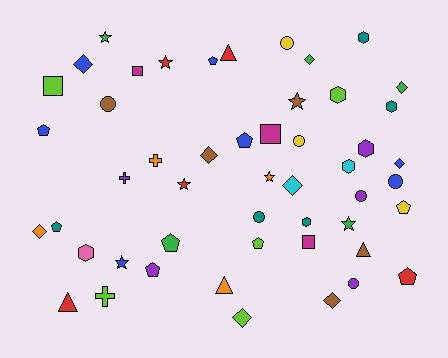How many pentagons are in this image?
There are 9 pentagons.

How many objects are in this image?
There are 50 objects.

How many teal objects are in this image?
There are 5 teal objects.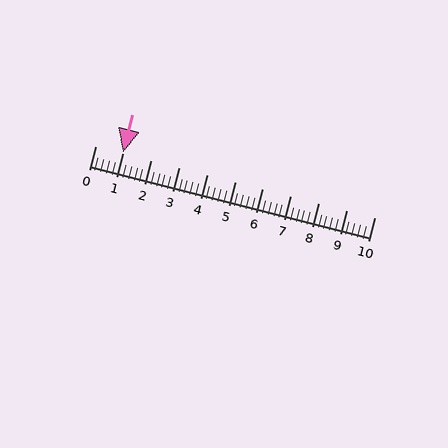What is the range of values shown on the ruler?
The ruler shows values from 0 to 10.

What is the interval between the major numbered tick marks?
The major tick marks are spaced 1 units apart.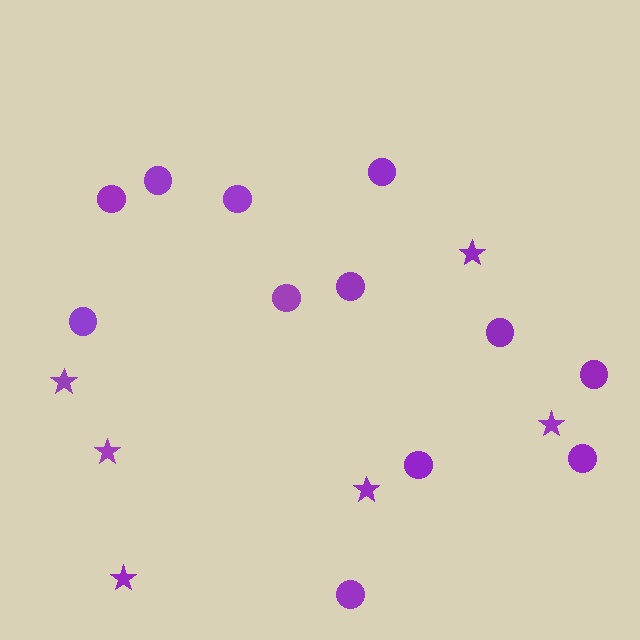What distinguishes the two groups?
There are 2 groups: one group of circles (12) and one group of stars (6).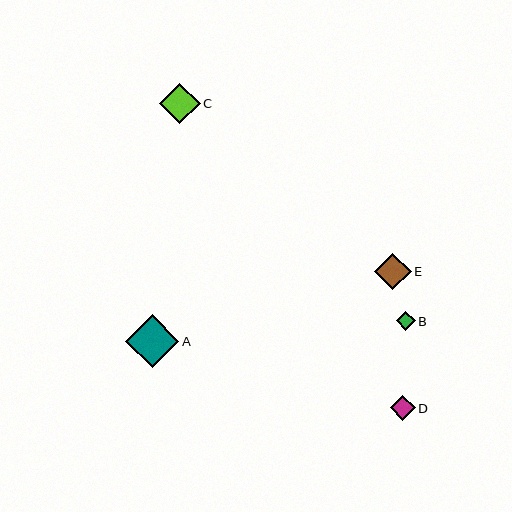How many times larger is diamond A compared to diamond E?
Diamond A is approximately 1.4 times the size of diamond E.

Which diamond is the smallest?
Diamond B is the smallest with a size of approximately 19 pixels.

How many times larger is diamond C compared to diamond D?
Diamond C is approximately 1.6 times the size of diamond D.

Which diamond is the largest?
Diamond A is the largest with a size of approximately 53 pixels.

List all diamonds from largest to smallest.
From largest to smallest: A, C, E, D, B.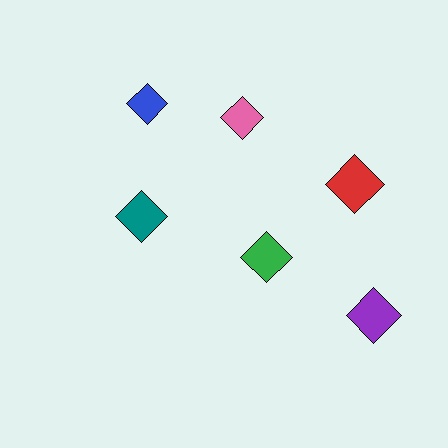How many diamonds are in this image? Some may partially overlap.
There are 6 diamonds.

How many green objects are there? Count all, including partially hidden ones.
There is 1 green object.